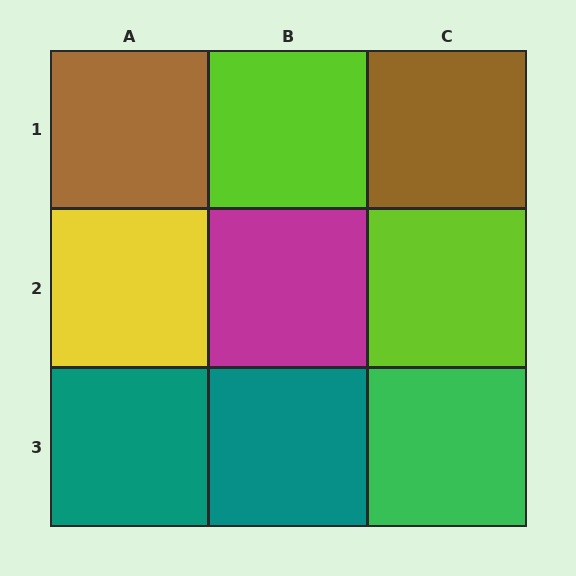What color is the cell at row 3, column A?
Teal.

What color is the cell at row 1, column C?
Brown.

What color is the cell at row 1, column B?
Lime.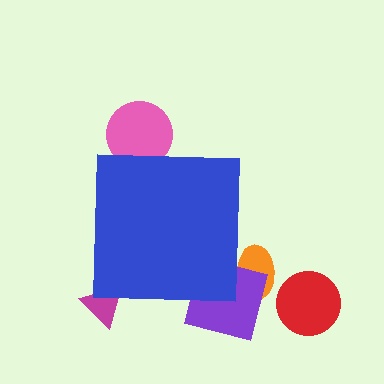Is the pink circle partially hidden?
Yes, the pink circle is partially hidden behind the blue square.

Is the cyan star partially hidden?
Yes, the cyan star is partially hidden behind the blue square.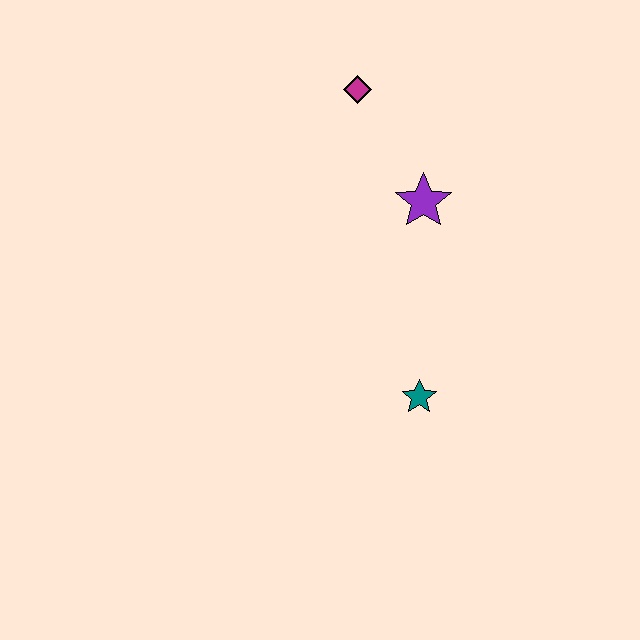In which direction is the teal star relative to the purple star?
The teal star is below the purple star.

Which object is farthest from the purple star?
The teal star is farthest from the purple star.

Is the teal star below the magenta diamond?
Yes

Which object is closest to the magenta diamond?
The purple star is closest to the magenta diamond.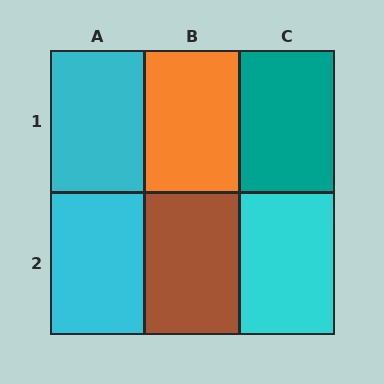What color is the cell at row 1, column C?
Teal.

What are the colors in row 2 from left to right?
Cyan, brown, cyan.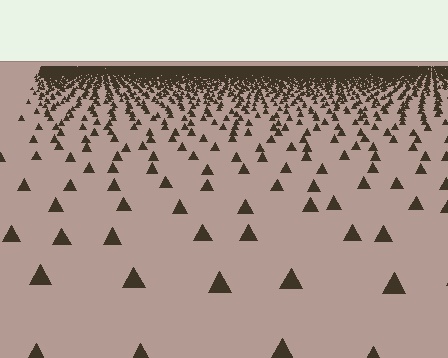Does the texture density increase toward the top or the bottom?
Density increases toward the top.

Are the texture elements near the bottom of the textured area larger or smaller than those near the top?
Larger. Near the bottom, elements are closer to the viewer and appear at a bigger on-screen size.